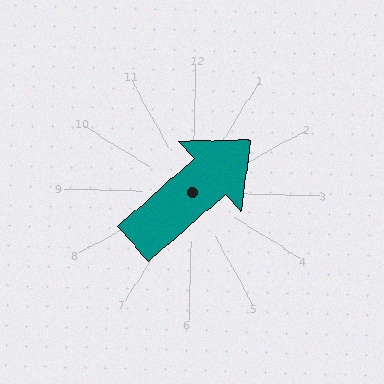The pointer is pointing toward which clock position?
Roughly 2 o'clock.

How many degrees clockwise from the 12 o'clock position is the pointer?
Approximately 47 degrees.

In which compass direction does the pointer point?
Northeast.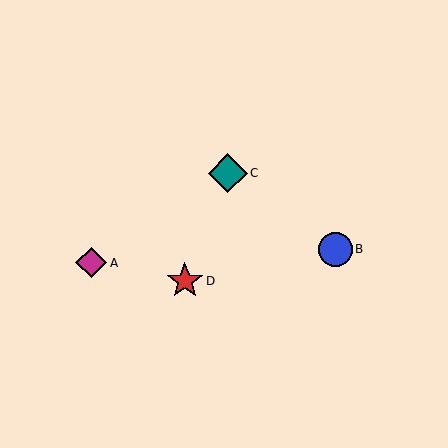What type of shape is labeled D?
Shape D is a red star.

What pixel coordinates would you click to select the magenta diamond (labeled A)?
Click at (91, 263) to select the magenta diamond A.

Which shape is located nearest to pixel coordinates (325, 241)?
The blue circle (labeled B) at (335, 249) is nearest to that location.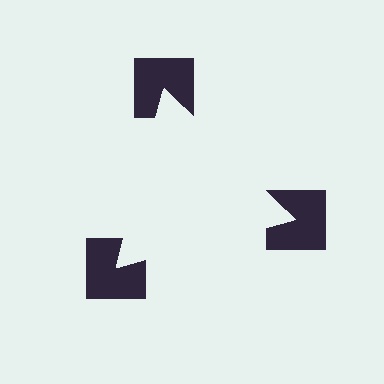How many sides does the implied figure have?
3 sides.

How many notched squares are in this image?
There are 3 — one at each vertex of the illusory triangle.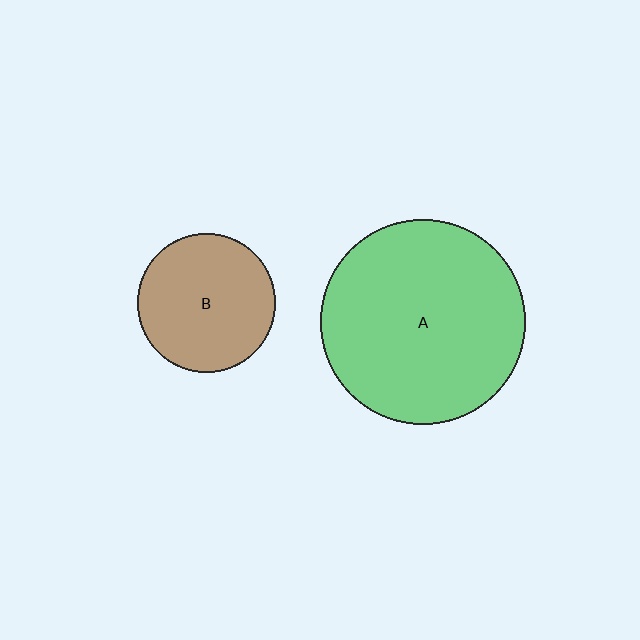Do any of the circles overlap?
No, none of the circles overlap.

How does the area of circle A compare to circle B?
Approximately 2.2 times.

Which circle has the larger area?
Circle A (green).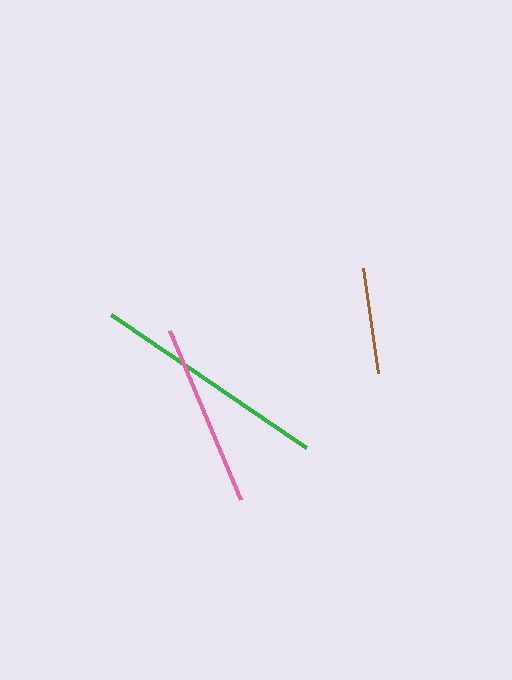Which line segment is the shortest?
The brown line is the shortest at approximately 106 pixels.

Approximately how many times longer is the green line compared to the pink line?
The green line is approximately 1.3 times the length of the pink line.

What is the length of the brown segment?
The brown segment is approximately 106 pixels long.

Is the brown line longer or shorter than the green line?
The green line is longer than the brown line.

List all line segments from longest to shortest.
From longest to shortest: green, pink, brown.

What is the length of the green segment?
The green segment is approximately 237 pixels long.